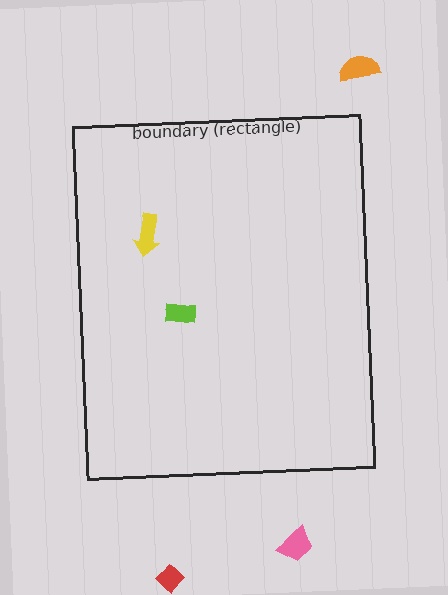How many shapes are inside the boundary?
2 inside, 3 outside.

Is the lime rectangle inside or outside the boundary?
Inside.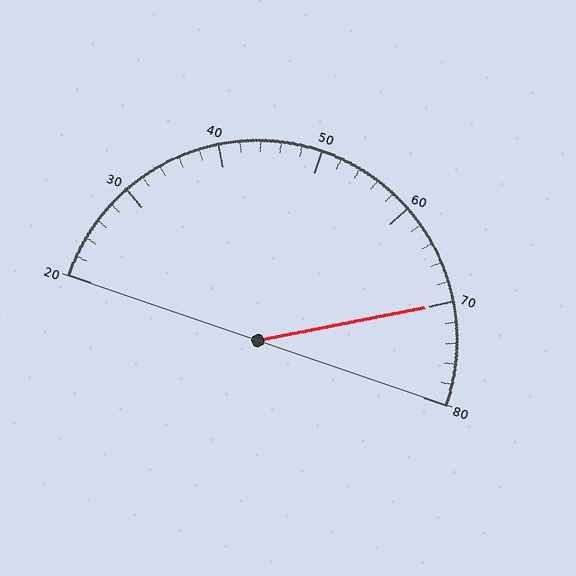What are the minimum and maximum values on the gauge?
The gauge ranges from 20 to 80.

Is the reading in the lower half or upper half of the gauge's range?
The reading is in the upper half of the range (20 to 80).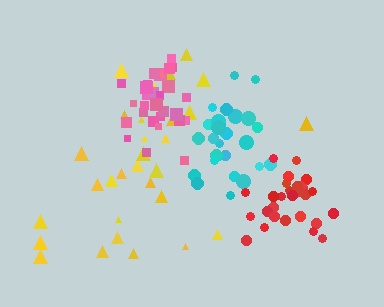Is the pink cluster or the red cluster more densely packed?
Pink.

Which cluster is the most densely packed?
Pink.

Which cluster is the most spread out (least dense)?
Yellow.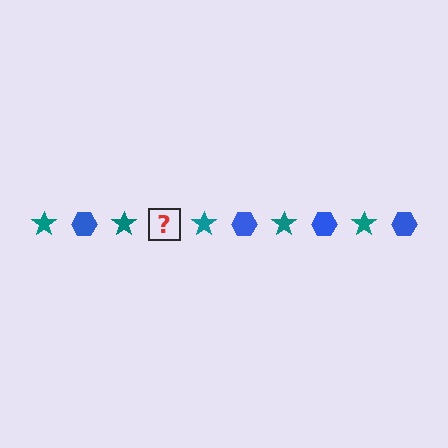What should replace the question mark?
The question mark should be replaced with a blue hexagon.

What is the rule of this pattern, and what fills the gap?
The rule is that the pattern alternates between teal star and blue hexagon. The gap should be filled with a blue hexagon.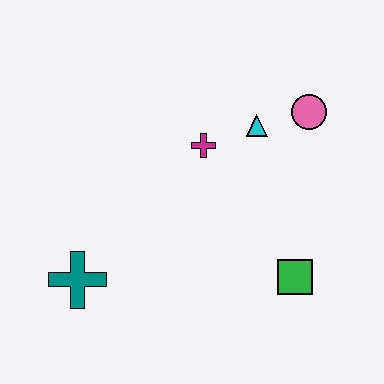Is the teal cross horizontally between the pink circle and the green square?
No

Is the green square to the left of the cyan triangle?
No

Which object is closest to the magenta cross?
The cyan triangle is closest to the magenta cross.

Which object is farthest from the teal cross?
The pink circle is farthest from the teal cross.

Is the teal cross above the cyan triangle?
No